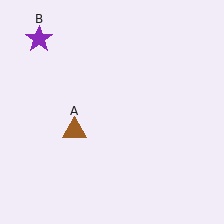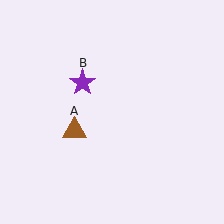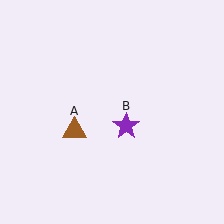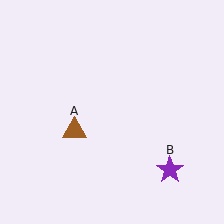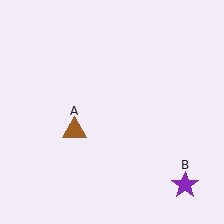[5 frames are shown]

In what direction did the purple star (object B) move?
The purple star (object B) moved down and to the right.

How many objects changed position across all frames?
1 object changed position: purple star (object B).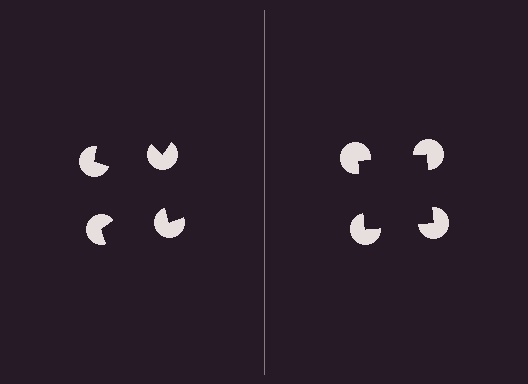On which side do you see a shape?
An illusory square appears on the right side. On the left side the wedge cuts are rotated, so no coherent shape forms.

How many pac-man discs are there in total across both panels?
8 — 4 on each side.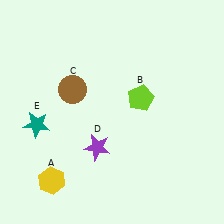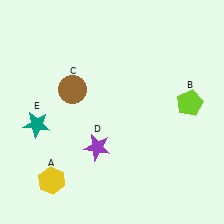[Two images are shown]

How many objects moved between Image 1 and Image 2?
1 object moved between the two images.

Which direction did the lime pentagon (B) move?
The lime pentagon (B) moved right.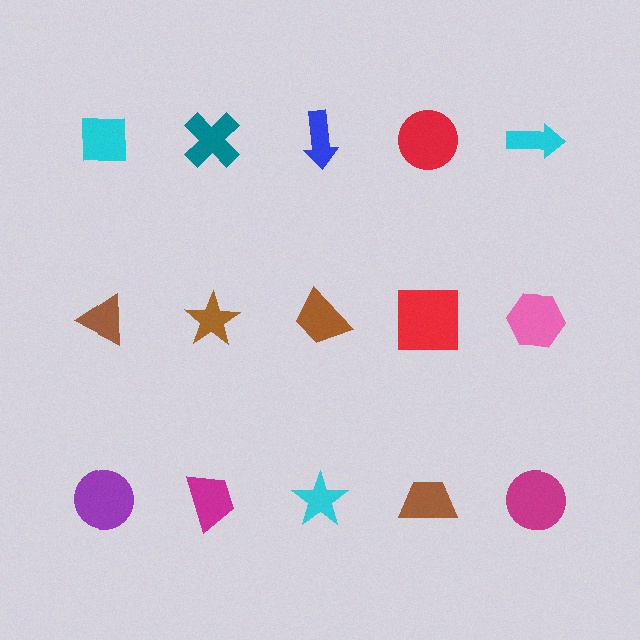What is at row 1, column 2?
A teal cross.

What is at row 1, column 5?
A cyan arrow.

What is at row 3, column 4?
A brown trapezoid.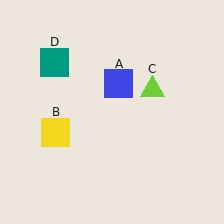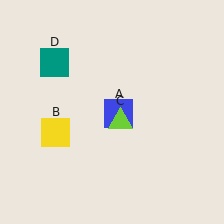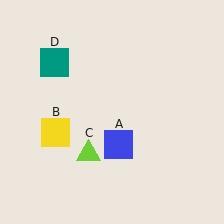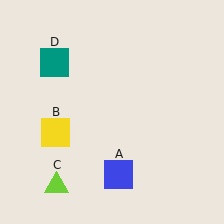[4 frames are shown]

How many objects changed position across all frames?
2 objects changed position: blue square (object A), lime triangle (object C).